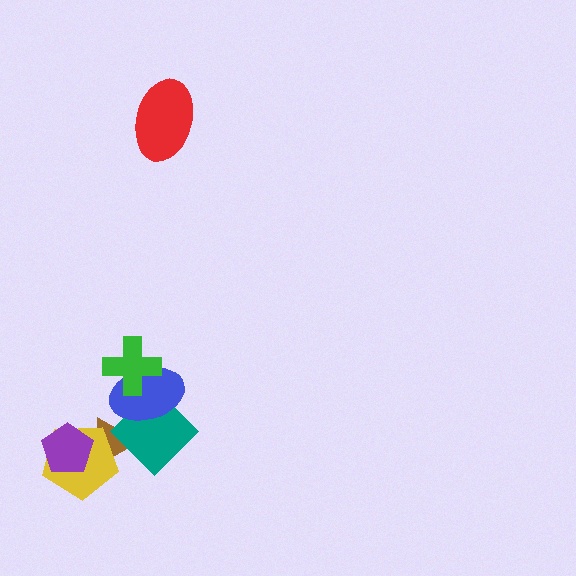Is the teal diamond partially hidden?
Yes, it is partially covered by another shape.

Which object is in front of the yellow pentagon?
The purple pentagon is in front of the yellow pentagon.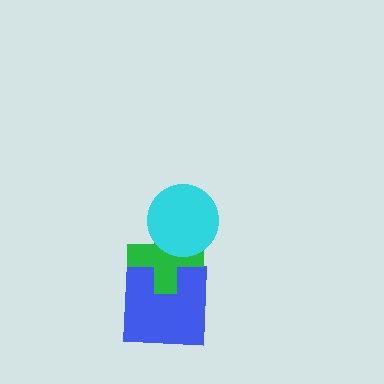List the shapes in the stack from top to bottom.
From top to bottom: the cyan circle, the green cross, the blue square.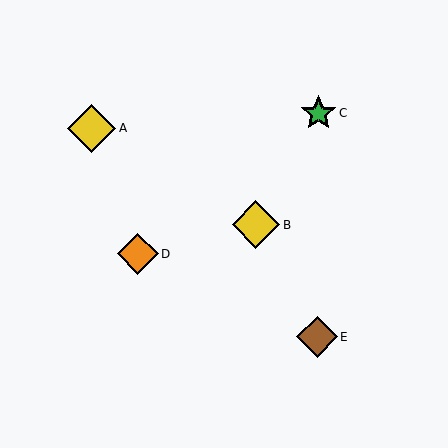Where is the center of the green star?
The center of the green star is at (318, 113).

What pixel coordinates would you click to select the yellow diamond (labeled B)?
Click at (256, 225) to select the yellow diamond B.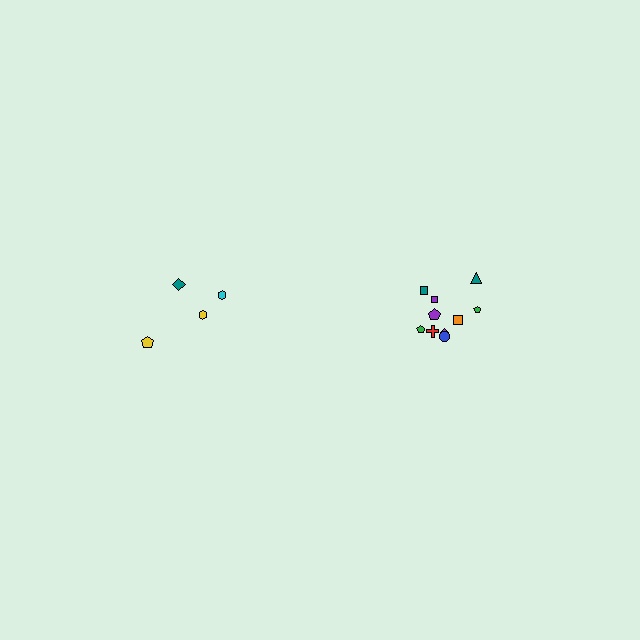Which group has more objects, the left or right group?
The right group.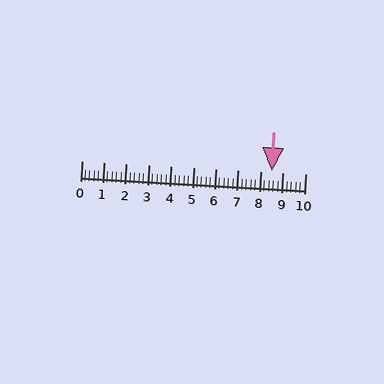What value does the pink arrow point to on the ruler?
The pink arrow points to approximately 8.5.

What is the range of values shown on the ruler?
The ruler shows values from 0 to 10.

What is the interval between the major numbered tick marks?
The major tick marks are spaced 1 units apart.